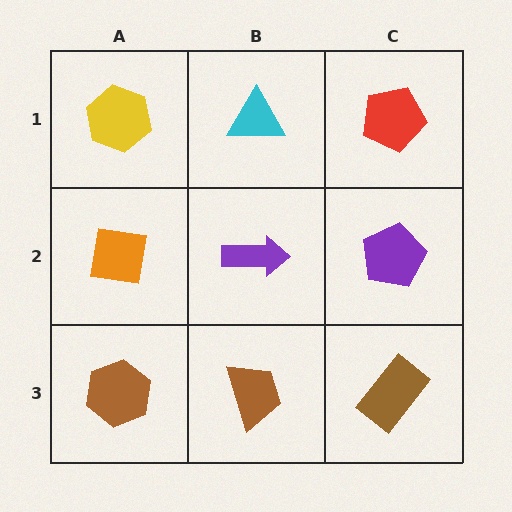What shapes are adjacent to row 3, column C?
A purple pentagon (row 2, column C), a brown trapezoid (row 3, column B).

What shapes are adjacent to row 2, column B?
A cyan triangle (row 1, column B), a brown trapezoid (row 3, column B), an orange square (row 2, column A), a purple pentagon (row 2, column C).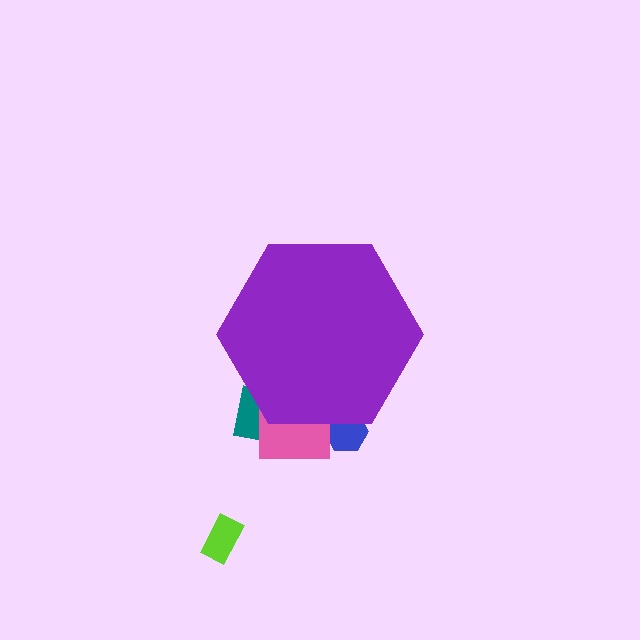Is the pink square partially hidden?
Yes, the pink square is partially hidden behind the purple hexagon.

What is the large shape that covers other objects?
A purple hexagon.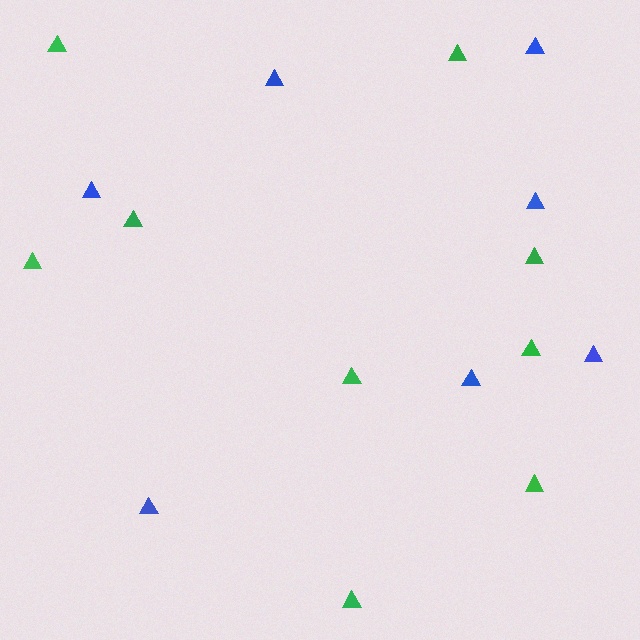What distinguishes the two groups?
There are 2 groups: one group of blue triangles (7) and one group of green triangles (9).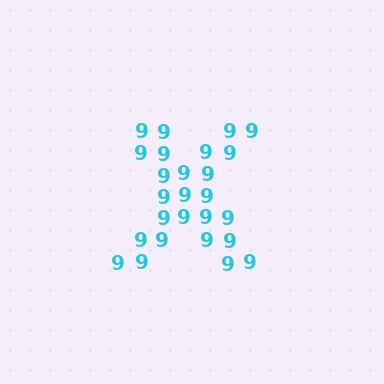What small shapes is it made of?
It is made of small digit 9's.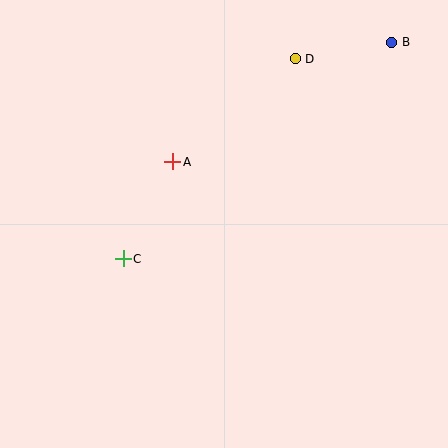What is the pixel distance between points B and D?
The distance between B and D is 98 pixels.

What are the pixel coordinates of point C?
Point C is at (123, 259).